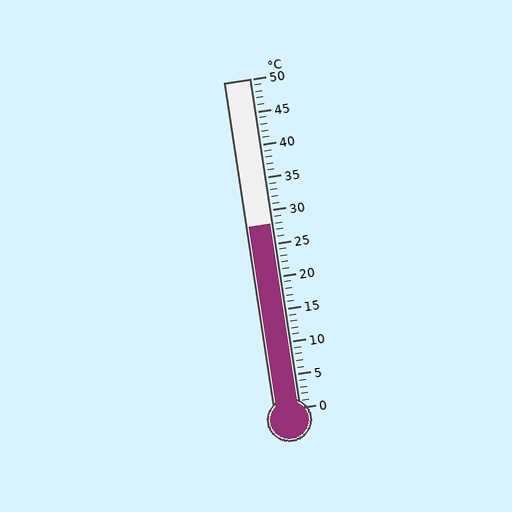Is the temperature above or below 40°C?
The temperature is below 40°C.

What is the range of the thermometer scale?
The thermometer scale ranges from 0°C to 50°C.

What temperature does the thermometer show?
The thermometer shows approximately 28°C.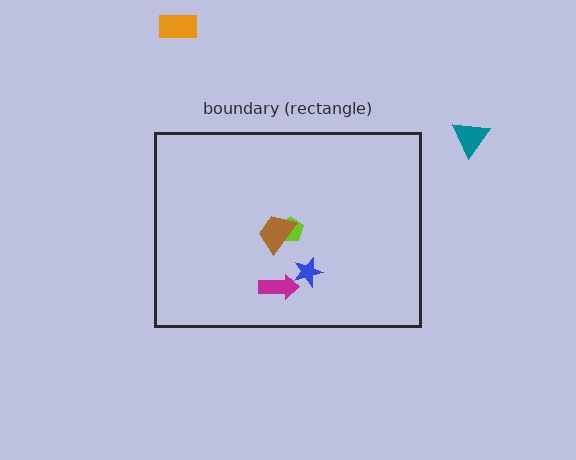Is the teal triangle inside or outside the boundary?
Outside.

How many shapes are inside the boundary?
4 inside, 2 outside.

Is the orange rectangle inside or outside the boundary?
Outside.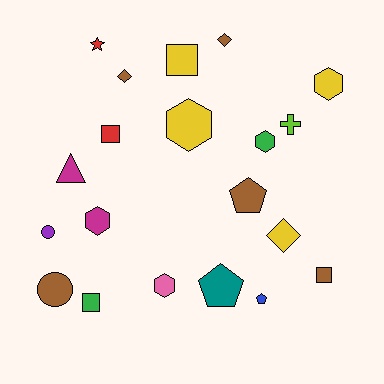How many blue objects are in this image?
There is 1 blue object.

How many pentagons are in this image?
There are 3 pentagons.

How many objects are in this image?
There are 20 objects.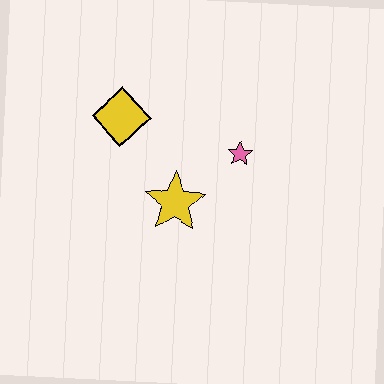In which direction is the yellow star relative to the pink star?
The yellow star is to the left of the pink star.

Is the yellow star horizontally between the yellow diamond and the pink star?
Yes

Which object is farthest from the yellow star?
The yellow diamond is farthest from the yellow star.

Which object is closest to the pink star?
The yellow star is closest to the pink star.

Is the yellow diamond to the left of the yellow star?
Yes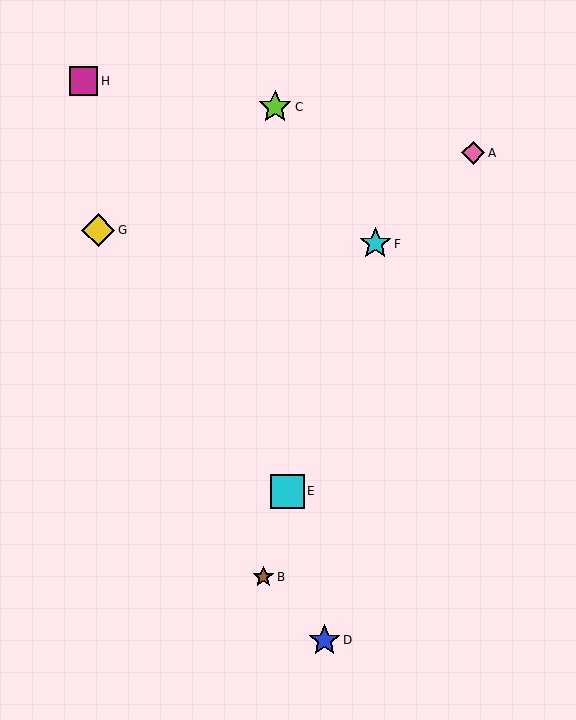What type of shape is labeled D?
Shape D is a blue star.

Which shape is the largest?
The cyan square (labeled E) is the largest.